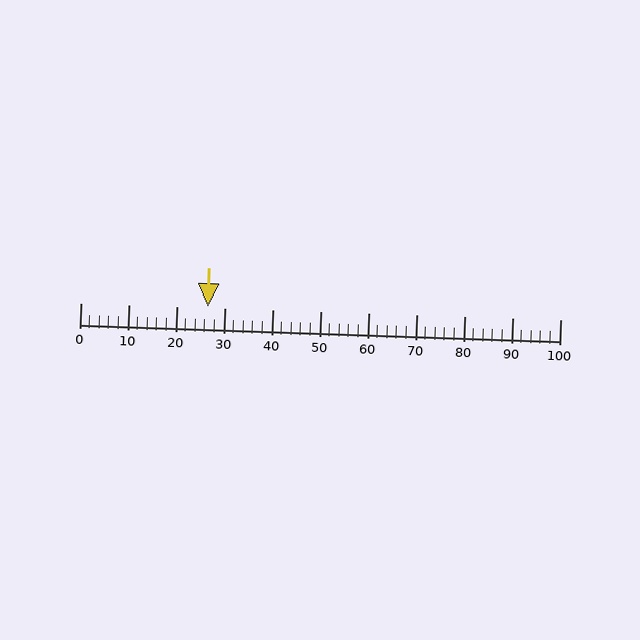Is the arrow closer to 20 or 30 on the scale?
The arrow is closer to 30.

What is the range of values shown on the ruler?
The ruler shows values from 0 to 100.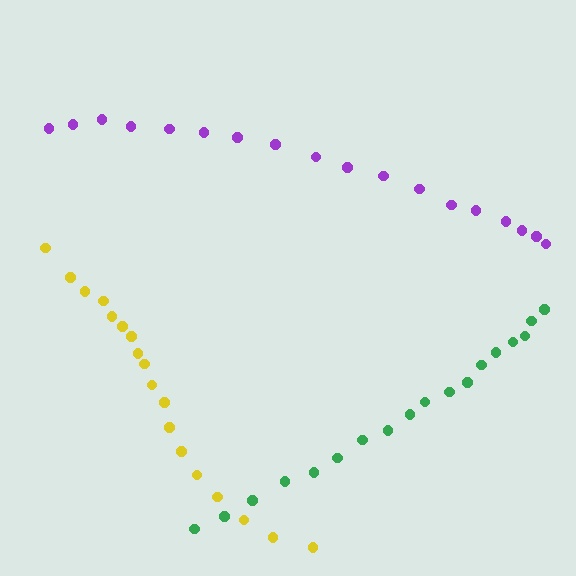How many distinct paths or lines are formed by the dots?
There are 3 distinct paths.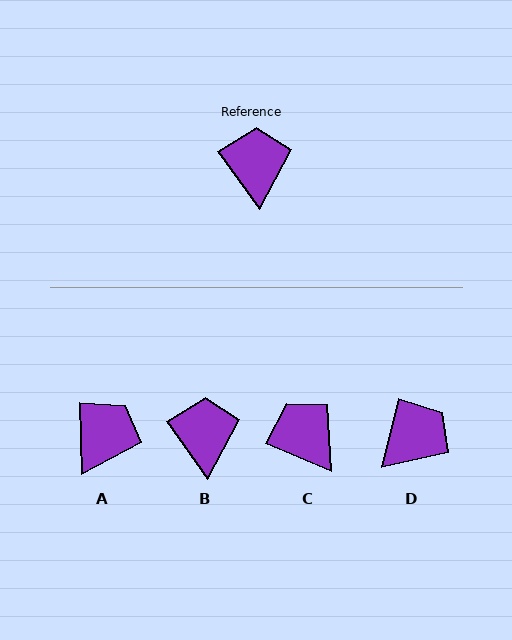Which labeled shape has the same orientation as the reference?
B.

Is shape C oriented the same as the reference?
No, it is off by about 31 degrees.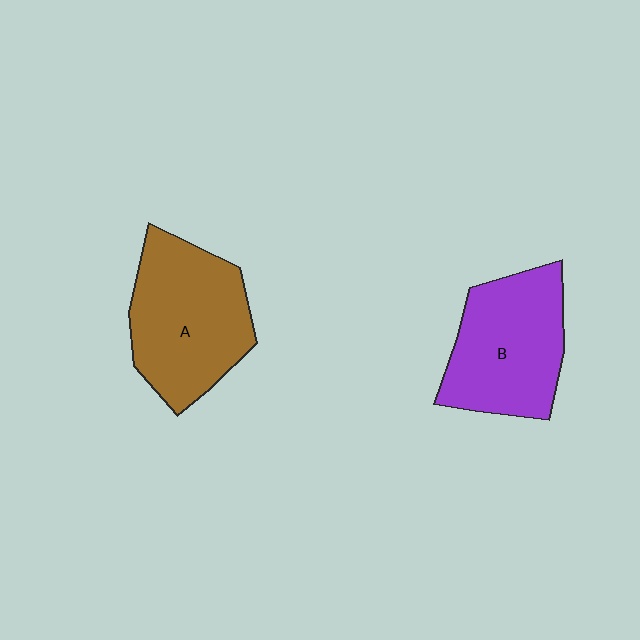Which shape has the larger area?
Shape A (brown).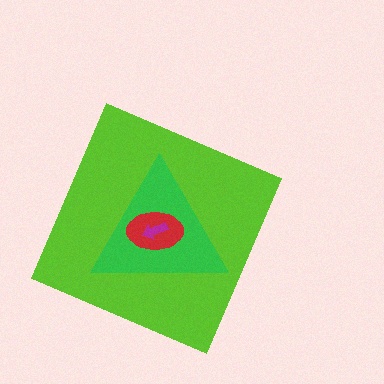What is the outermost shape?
The lime diamond.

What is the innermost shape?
The magenta arrow.